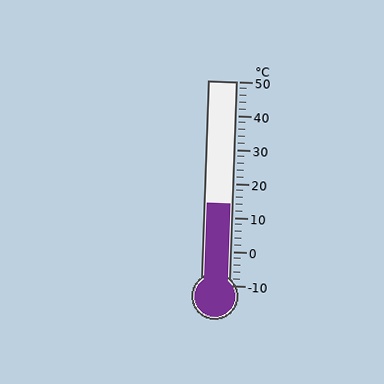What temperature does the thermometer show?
The thermometer shows approximately 14°C.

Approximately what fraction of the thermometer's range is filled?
The thermometer is filled to approximately 40% of its range.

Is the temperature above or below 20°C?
The temperature is below 20°C.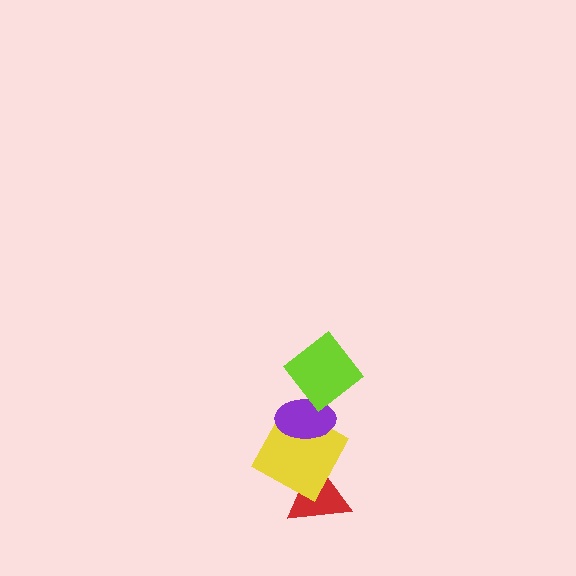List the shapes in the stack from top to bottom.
From top to bottom: the lime diamond, the purple ellipse, the yellow square, the red triangle.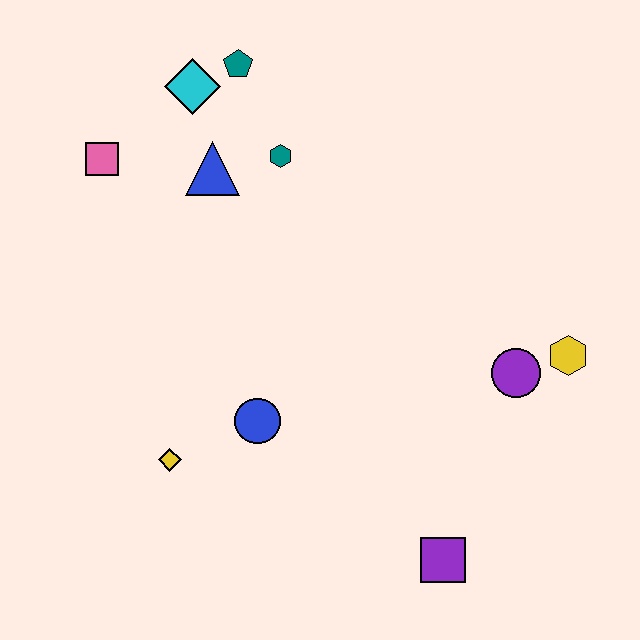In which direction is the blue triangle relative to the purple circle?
The blue triangle is to the left of the purple circle.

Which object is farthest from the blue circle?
The teal pentagon is farthest from the blue circle.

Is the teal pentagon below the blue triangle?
No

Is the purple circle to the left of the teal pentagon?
No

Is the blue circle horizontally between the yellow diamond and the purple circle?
Yes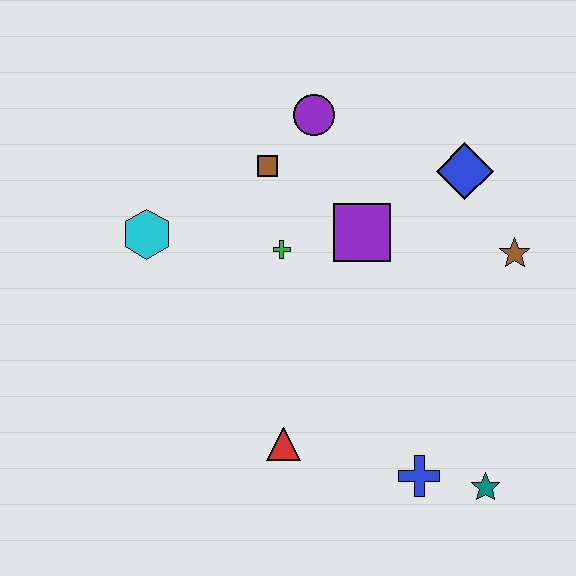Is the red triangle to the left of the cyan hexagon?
No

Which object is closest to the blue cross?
The teal star is closest to the blue cross.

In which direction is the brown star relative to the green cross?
The brown star is to the right of the green cross.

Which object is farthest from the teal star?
The cyan hexagon is farthest from the teal star.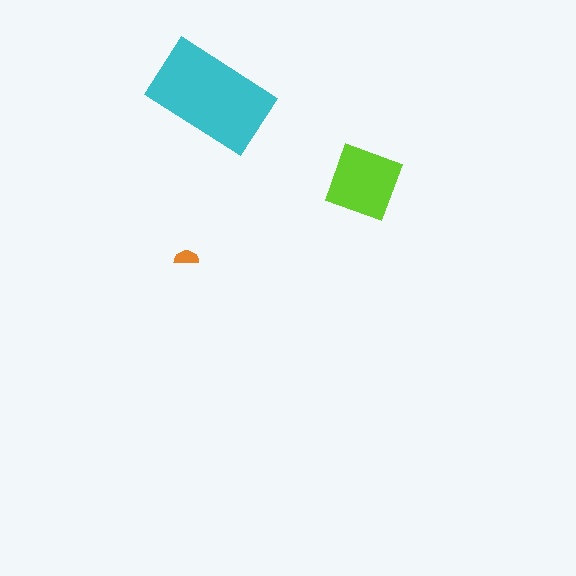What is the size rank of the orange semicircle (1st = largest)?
3rd.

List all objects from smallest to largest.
The orange semicircle, the lime diamond, the cyan rectangle.